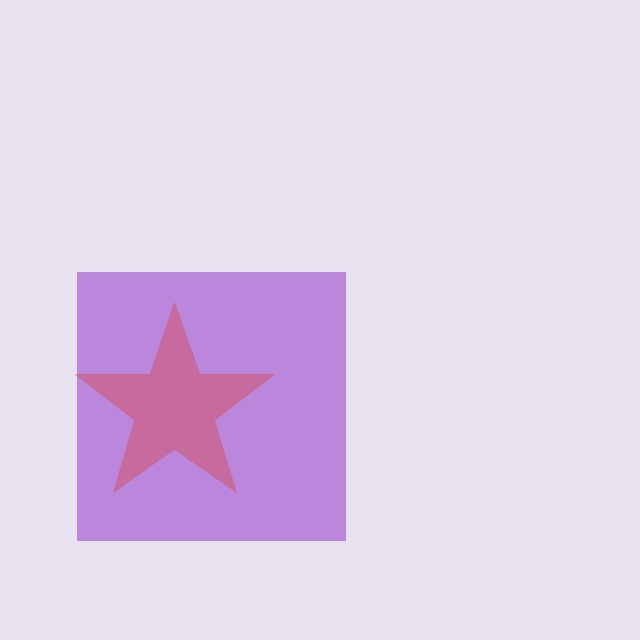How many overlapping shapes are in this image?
There are 2 overlapping shapes in the image.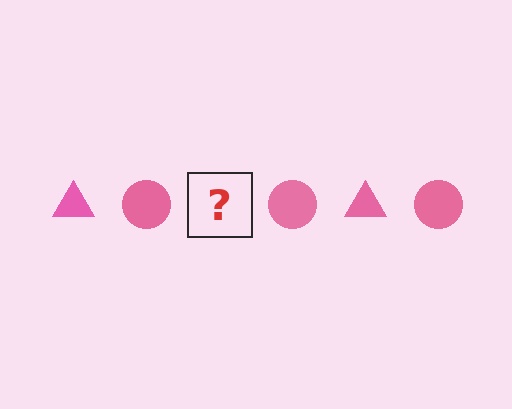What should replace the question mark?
The question mark should be replaced with a pink triangle.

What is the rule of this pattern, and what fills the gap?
The rule is that the pattern cycles through triangle, circle shapes in pink. The gap should be filled with a pink triangle.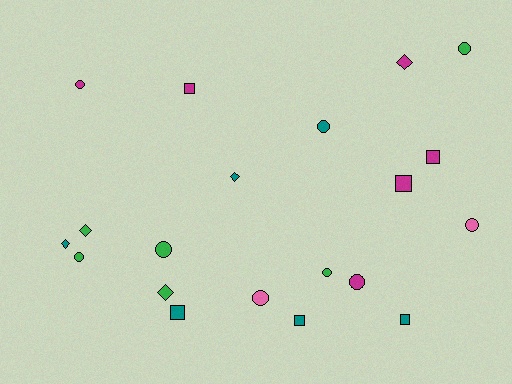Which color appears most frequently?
Green, with 6 objects.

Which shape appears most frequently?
Circle, with 9 objects.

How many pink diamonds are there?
There are no pink diamonds.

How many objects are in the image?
There are 20 objects.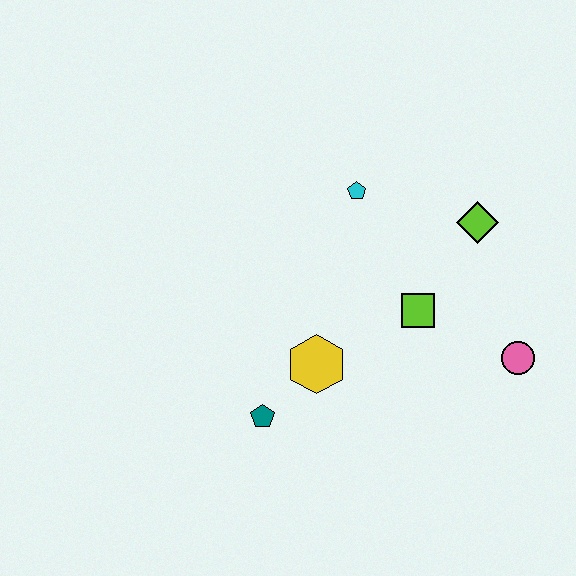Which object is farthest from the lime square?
The teal pentagon is farthest from the lime square.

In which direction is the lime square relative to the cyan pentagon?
The lime square is below the cyan pentagon.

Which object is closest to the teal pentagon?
The yellow hexagon is closest to the teal pentagon.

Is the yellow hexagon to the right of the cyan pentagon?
No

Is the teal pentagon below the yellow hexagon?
Yes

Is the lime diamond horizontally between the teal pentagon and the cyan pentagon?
No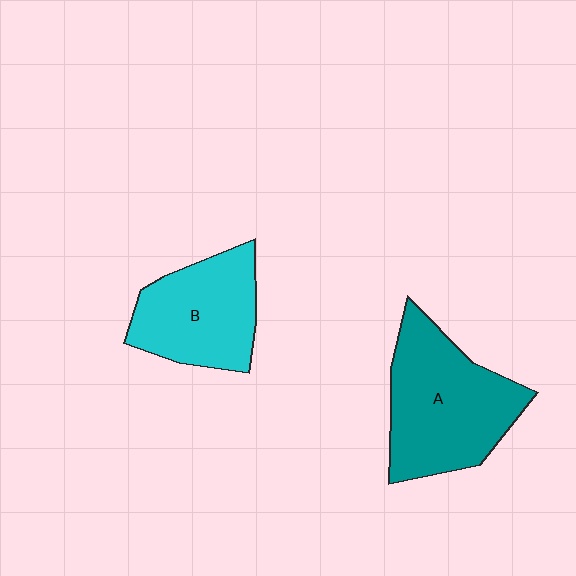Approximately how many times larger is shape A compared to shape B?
Approximately 1.3 times.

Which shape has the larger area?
Shape A (teal).